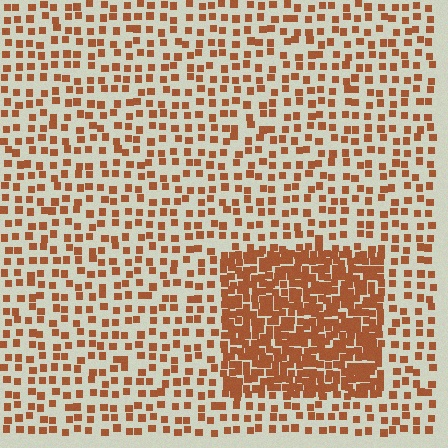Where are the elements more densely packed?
The elements are more densely packed inside the rectangle boundary.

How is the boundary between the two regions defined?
The boundary is defined by a change in element density (approximately 2.7x ratio). All elements are the same color, size, and shape.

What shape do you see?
I see a rectangle.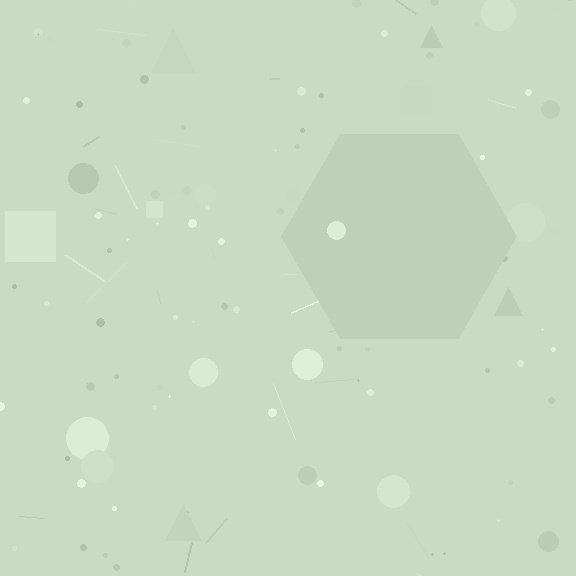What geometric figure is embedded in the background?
A hexagon is embedded in the background.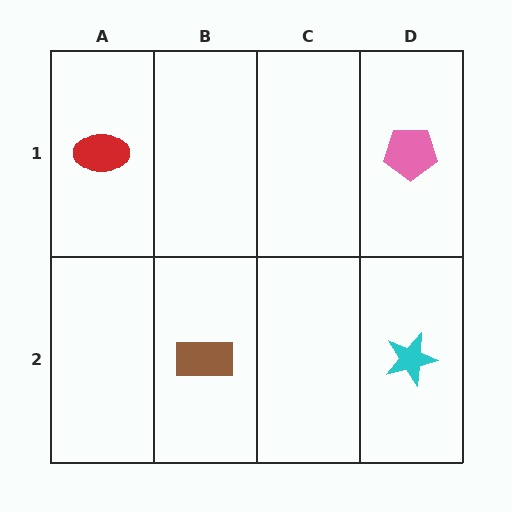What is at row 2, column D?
A cyan star.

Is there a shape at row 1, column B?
No, that cell is empty.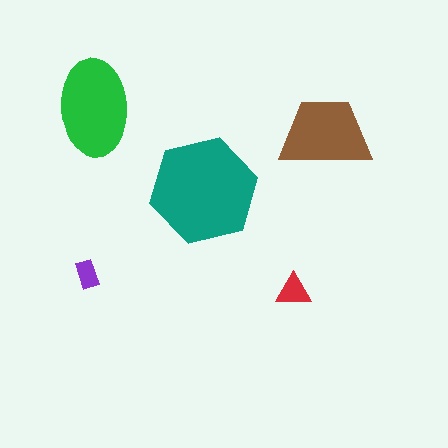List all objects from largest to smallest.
The teal hexagon, the green ellipse, the brown trapezoid, the red triangle, the purple rectangle.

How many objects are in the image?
There are 5 objects in the image.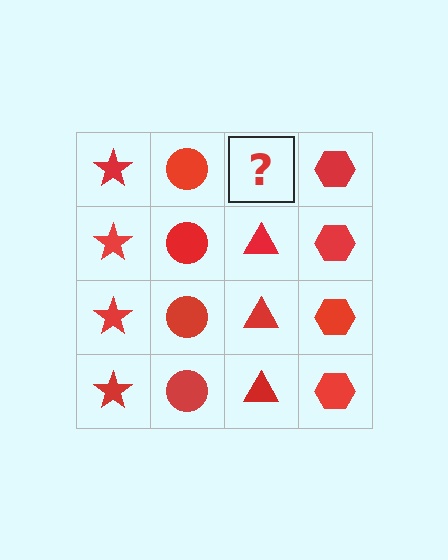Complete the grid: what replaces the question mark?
The question mark should be replaced with a red triangle.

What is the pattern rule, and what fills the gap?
The rule is that each column has a consistent shape. The gap should be filled with a red triangle.